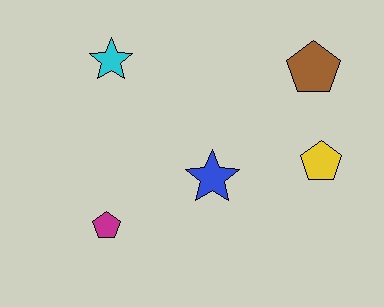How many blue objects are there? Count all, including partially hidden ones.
There is 1 blue object.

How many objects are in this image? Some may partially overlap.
There are 5 objects.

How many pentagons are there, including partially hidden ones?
There are 3 pentagons.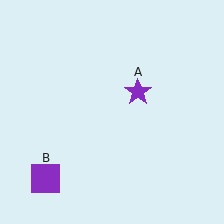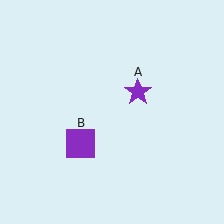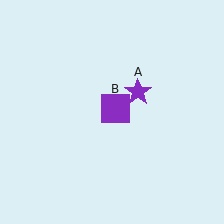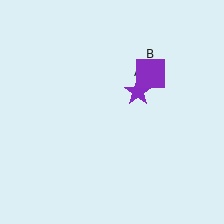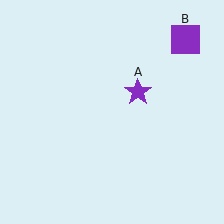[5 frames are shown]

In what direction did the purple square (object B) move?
The purple square (object B) moved up and to the right.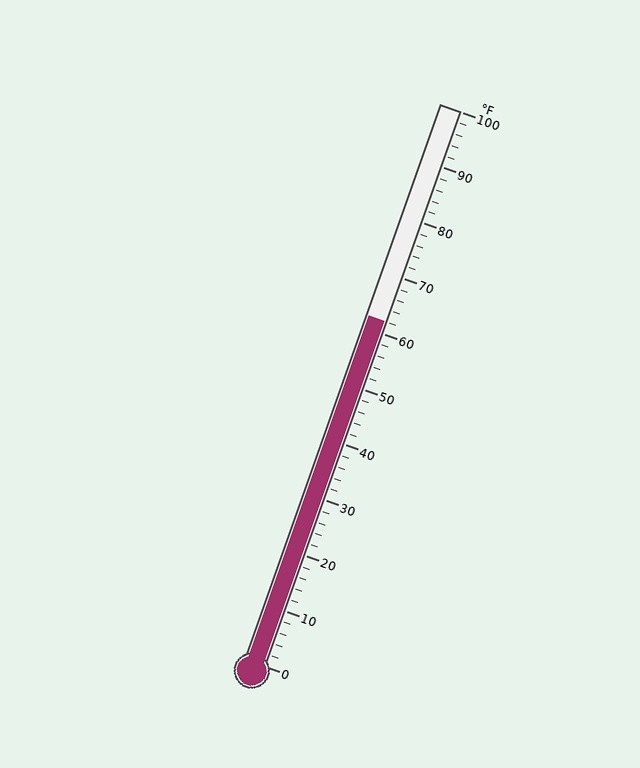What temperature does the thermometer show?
The thermometer shows approximately 62°F.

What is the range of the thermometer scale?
The thermometer scale ranges from 0°F to 100°F.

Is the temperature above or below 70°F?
The temperature is below 70°F.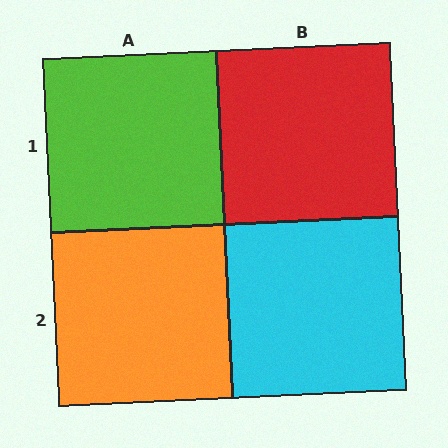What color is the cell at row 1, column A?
Lime.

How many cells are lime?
1 cell is lime.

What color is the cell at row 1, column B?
Red.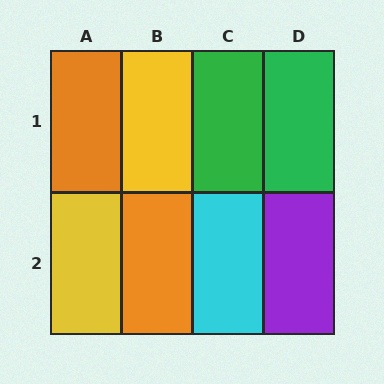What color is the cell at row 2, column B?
Orange.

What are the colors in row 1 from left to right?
Orange, yellow, green, green.